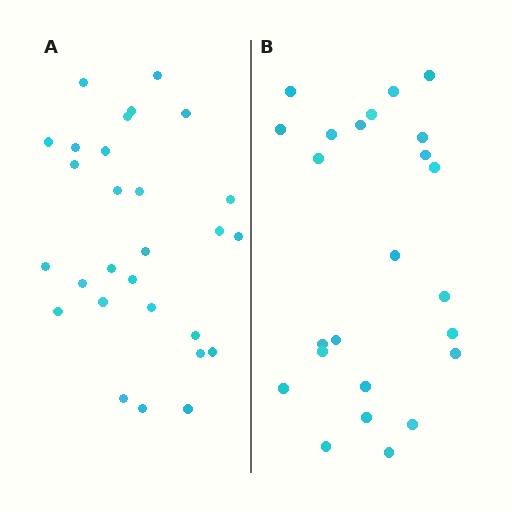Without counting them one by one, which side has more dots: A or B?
Region A (the left region) has more dots.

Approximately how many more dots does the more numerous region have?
Region A has about 4 more dots than region B.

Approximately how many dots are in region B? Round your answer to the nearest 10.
About 20 dots. (The exact count is 24, which rounds to 20.)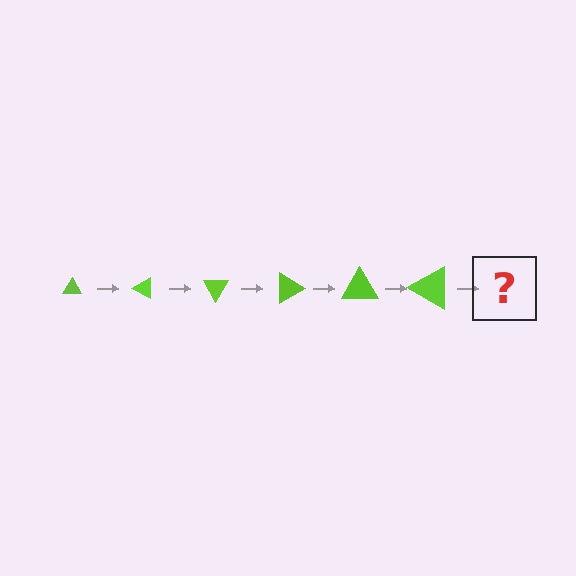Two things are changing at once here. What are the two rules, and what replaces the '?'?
The two rules are that the triangle grows larger each step and it rotates 30 degrees each step. The '?' should be a triangle, larger than the previous one and rotated 180 degrees from the start.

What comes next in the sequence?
The next element should be a triangle, larger than the previous one and rotated 180 degrees from the start.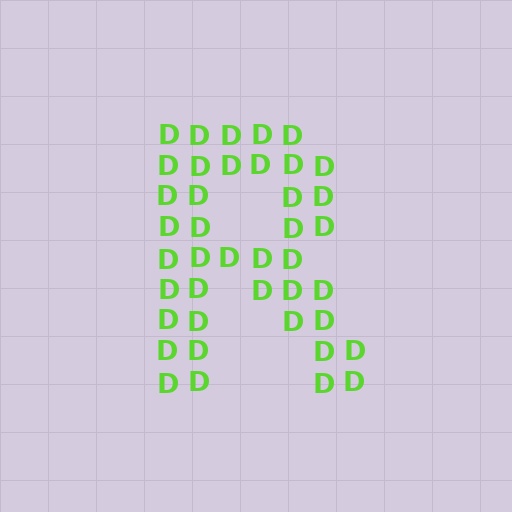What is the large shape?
The large shape is the letter R.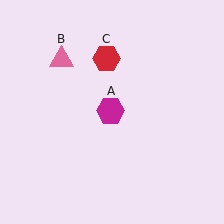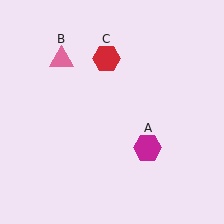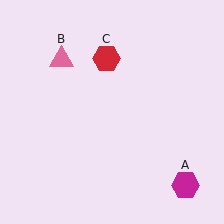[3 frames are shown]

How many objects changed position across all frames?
1 object changed position: magenta hexagon (object A).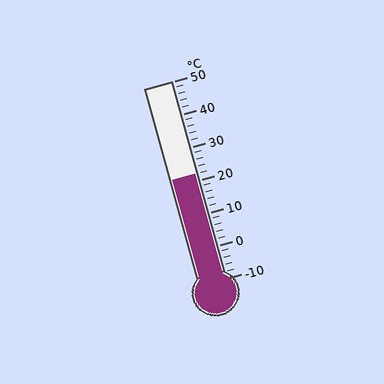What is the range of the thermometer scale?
The thermometer scale ranges from -10°C to 50°C.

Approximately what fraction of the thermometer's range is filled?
The thermometer is filled to approximately 55% of its range.